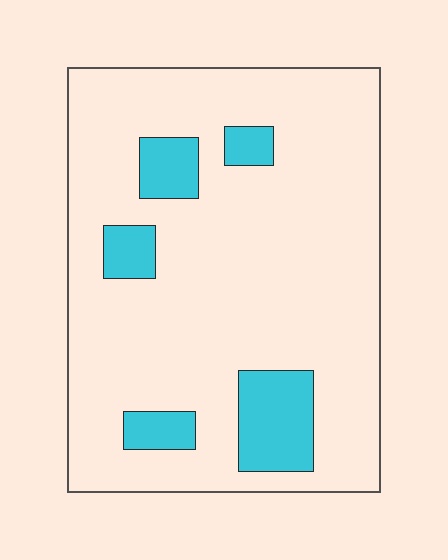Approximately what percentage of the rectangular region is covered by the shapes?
Approximately 15%.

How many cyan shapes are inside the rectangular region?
5.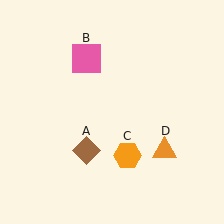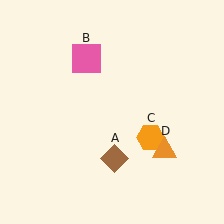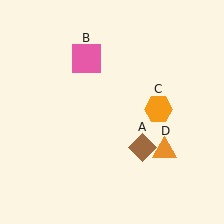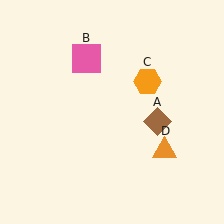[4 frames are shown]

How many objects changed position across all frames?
2 objects changed position: brown diamond (object A), orange hexagon (object C).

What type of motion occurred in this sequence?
The brown diamond (object A), orange hexagon (object C) rotated counterclockwise around the center of the scene.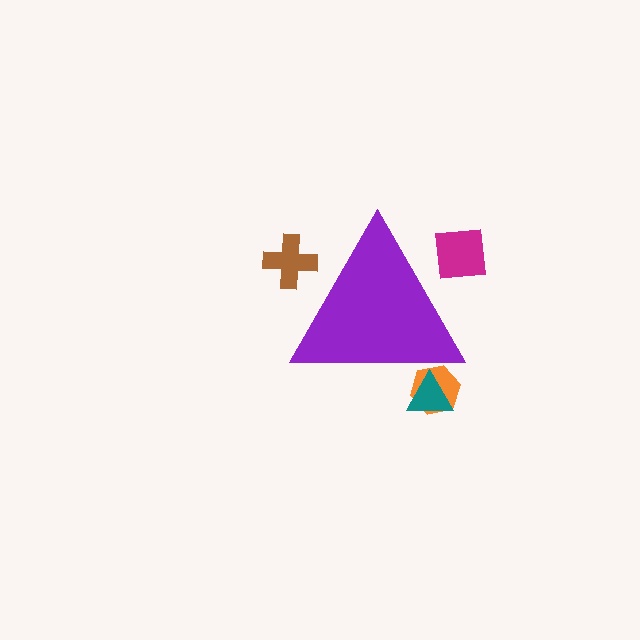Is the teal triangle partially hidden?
Yes, the teal triangle is partially hidden behind the purple triangle.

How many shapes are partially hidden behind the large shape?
4 shapes are partially hidden.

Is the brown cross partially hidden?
Yes, the brown cross is partially hidden behind the purple triangle.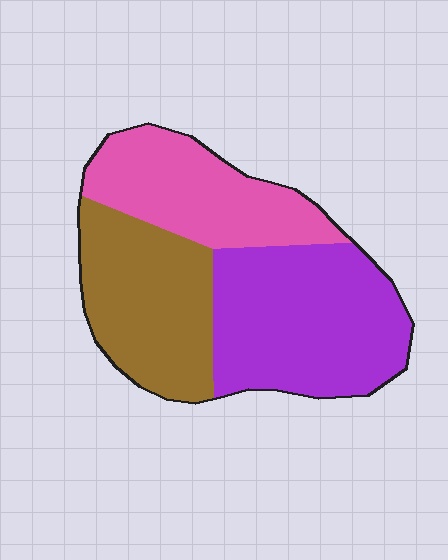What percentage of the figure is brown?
Brown takes up about one third (1/3) of the figure.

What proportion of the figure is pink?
Pink covers about 30% of the figure.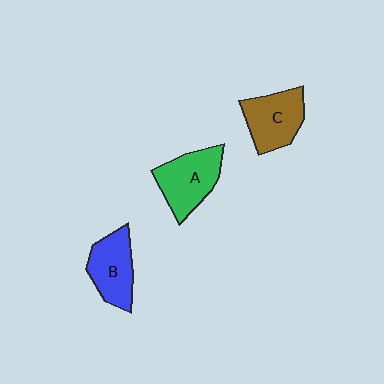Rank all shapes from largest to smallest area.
From largest to smallest: A (green), C (brown), B (blue).